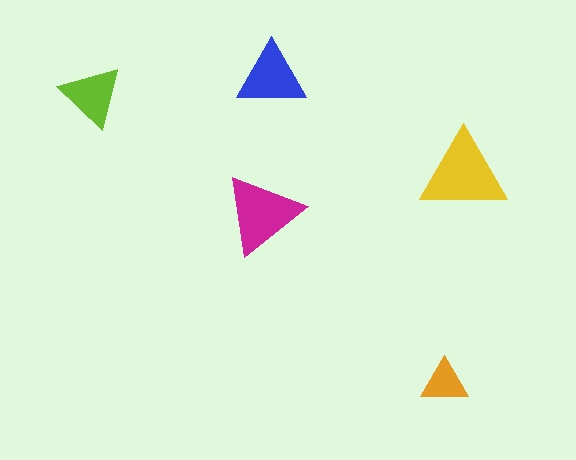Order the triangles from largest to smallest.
the yellow one, the magenta one, the blue one, the lime one, the orange one.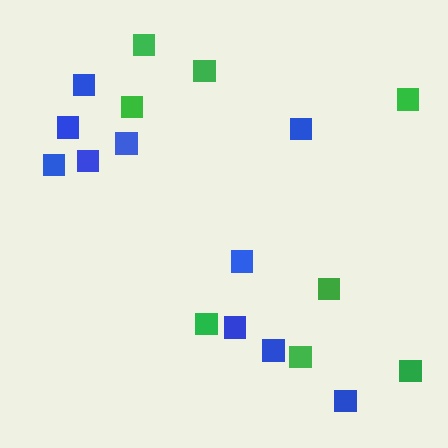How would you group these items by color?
There are 2 groups: one group of green squares (8) and one group of blue squares (10).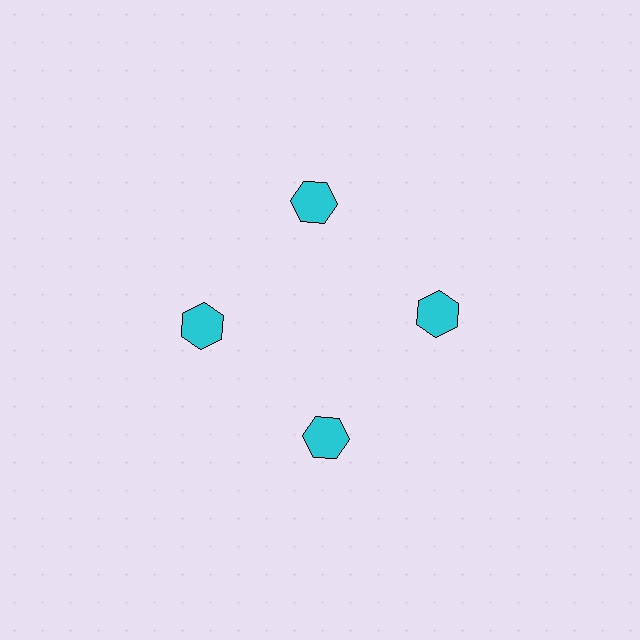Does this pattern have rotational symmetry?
Yes, this pattern has 4-fold rotational symmetry. It looks the same after rotating 90 degrees around the center.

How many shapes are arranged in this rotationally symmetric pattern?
There are 4 shapes, arranged in 4 groups of 1.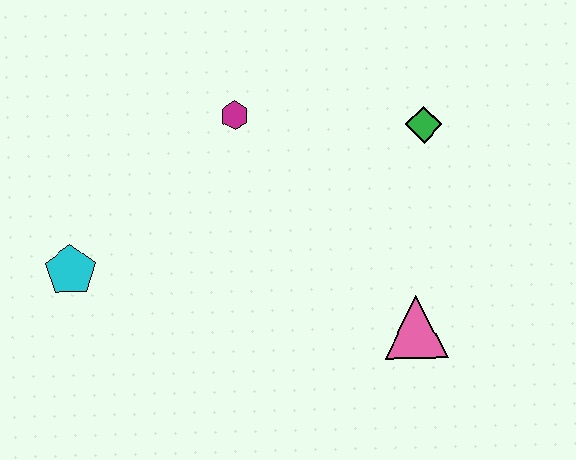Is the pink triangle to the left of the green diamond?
Yes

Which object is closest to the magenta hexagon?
The green diamond is closest to the magenta hexagon.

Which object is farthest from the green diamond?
The cyan pentagon is farthest from the green diamond.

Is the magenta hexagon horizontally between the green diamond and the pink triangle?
No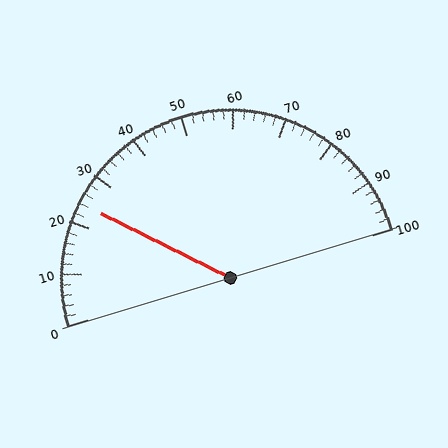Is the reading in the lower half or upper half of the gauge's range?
The reading is in the lower half of the range (0 to 100).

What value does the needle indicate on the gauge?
The needle indicates approximately 24.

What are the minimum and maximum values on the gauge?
The gauge ranges from 0 to 100.